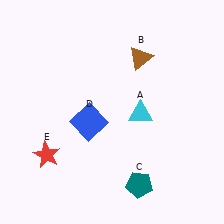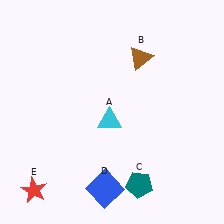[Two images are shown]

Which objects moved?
The objects that moved are: the cyan triangle (A), the blue square (D), the red star (E).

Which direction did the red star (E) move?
The red star (E) moved down.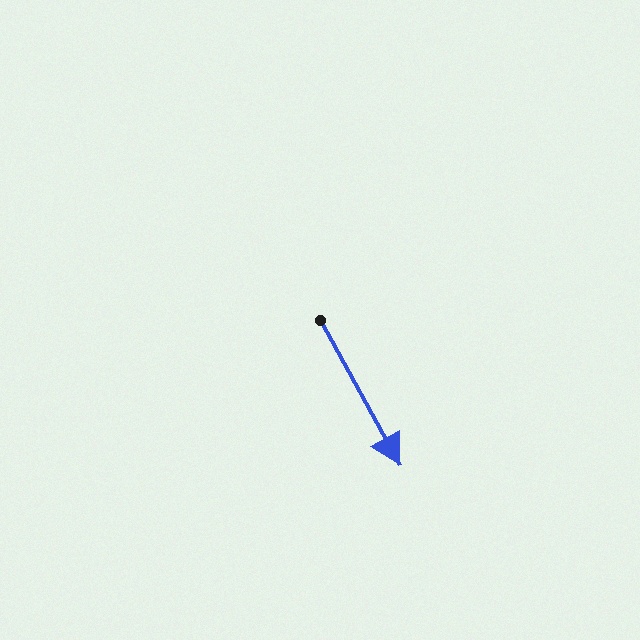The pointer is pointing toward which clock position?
Roughly 5 o'clock.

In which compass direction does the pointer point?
Southeast.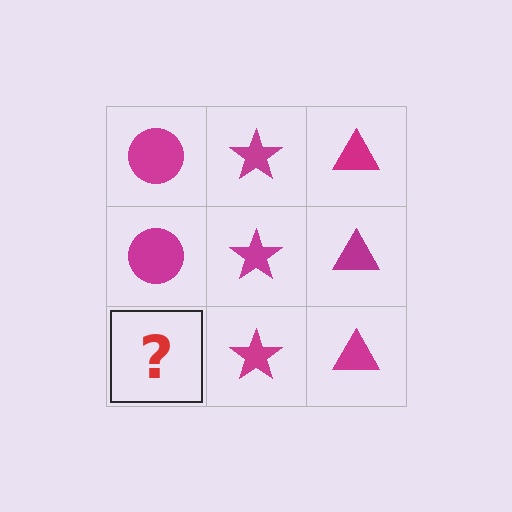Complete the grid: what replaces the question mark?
The question mark should be replaced with a magenta circle.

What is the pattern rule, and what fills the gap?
The rule is that each column has a consistent shape. The gap should be filled with a magenta circle.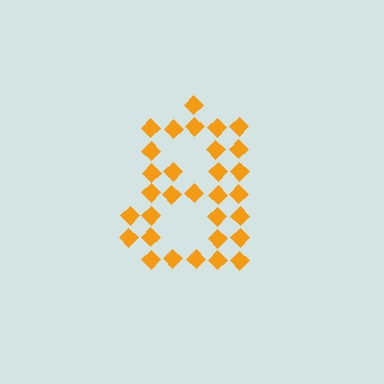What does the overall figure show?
The overall figure shows the digit 8.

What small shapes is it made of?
It is made of small diamonds.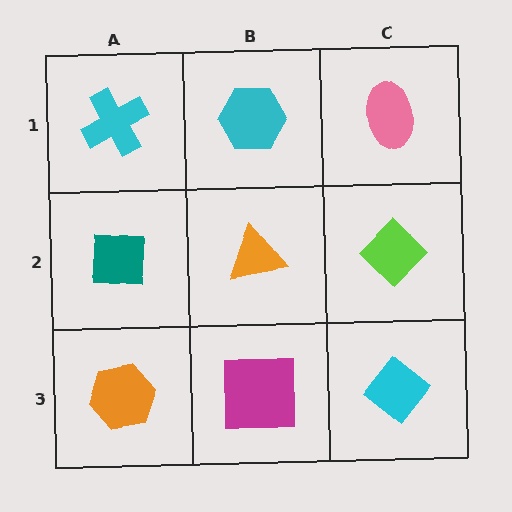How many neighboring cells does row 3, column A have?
2.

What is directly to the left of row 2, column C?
An orange triangle.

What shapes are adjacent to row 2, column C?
A pink ellipse (row 1, column C), a cyan diamond (row 3, column C), an orange triangle (row 2, column B).